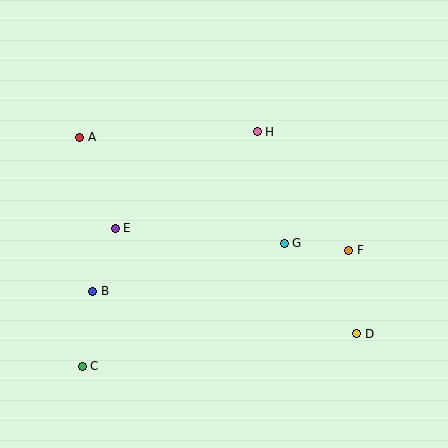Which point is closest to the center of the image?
Point G at (284, 243) is closest to the center.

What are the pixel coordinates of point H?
Point H is at (257, 132).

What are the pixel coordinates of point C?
Point C is at (82, 366).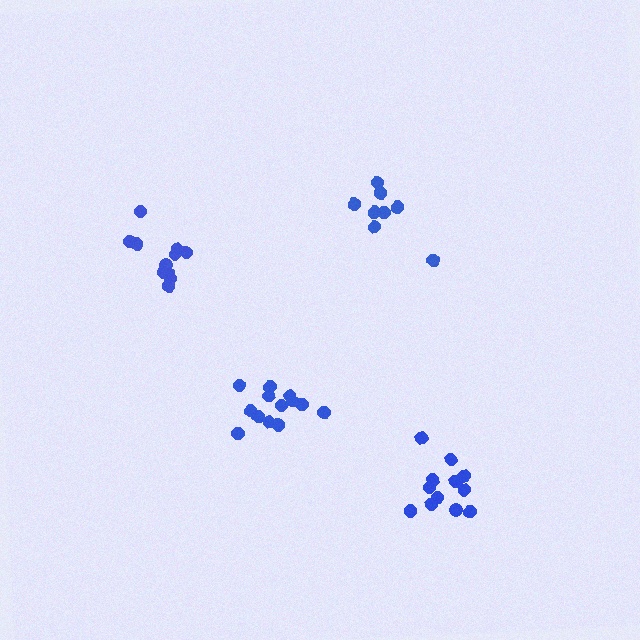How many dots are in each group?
Group 1: 11 dots, Group 2: 12 dots, Group 3: 8 dots, Group 4: 13 dots (44 total).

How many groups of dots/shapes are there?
There are 4 groups.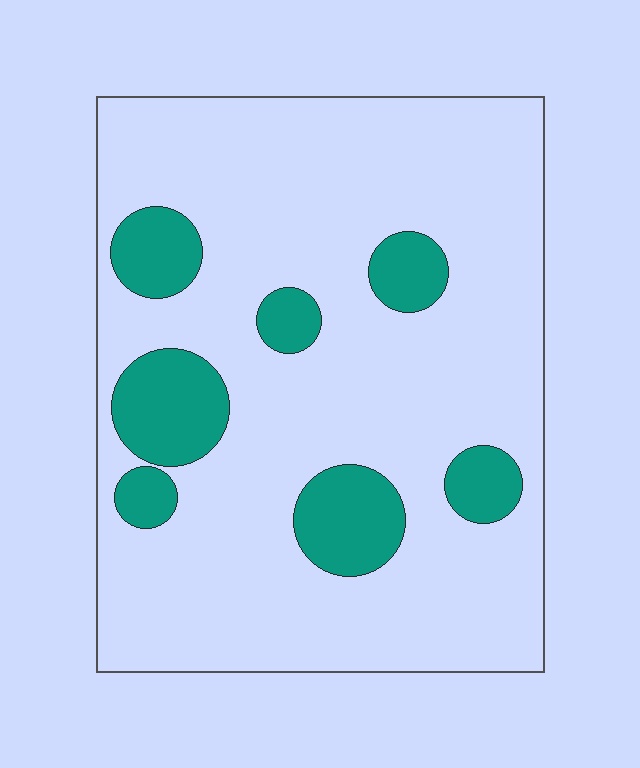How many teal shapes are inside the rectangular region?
7.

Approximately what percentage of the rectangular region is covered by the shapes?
Approximately 15%.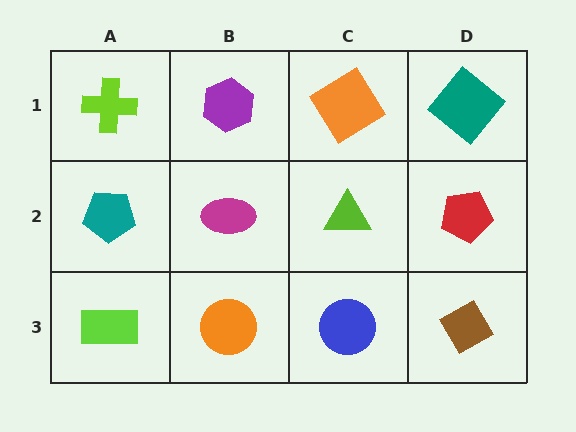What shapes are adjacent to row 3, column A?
A teal pentagon (row 2, column A), an orange circle (row 3, column B).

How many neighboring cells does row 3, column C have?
3.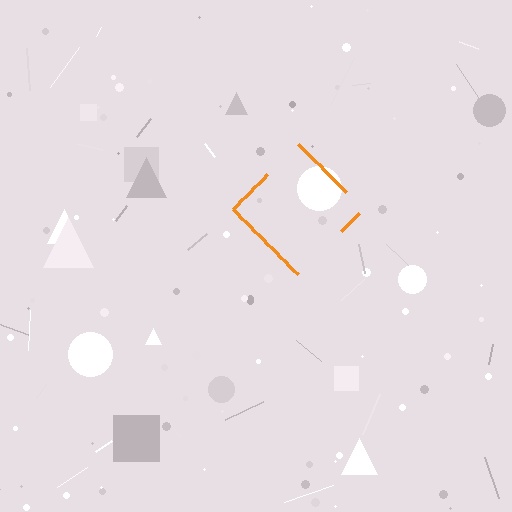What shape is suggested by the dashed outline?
The dashed outline suggests a diamond.